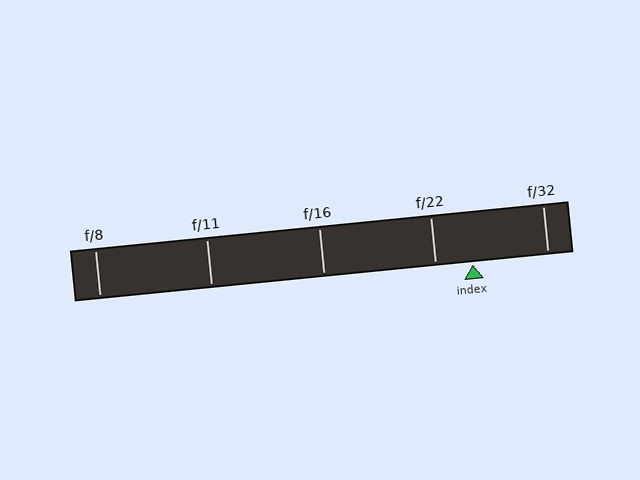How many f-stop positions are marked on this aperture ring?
There are 5 f-stop positions marked.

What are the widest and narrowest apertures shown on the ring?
The widest aperture shown is f/8 and the narrowest is f/32.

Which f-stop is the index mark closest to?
The index mark is closest to f/22.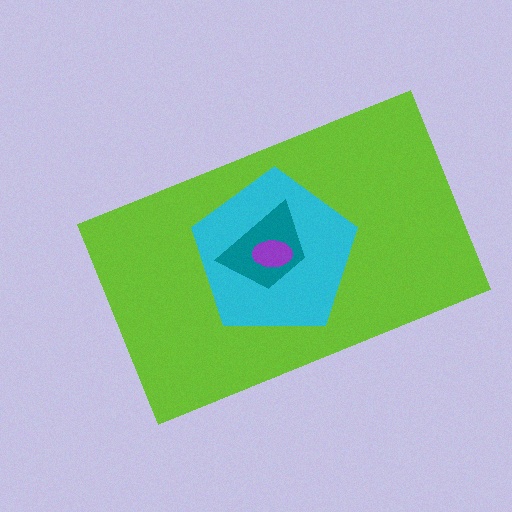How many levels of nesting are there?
4.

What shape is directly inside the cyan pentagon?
The teal trapezoid.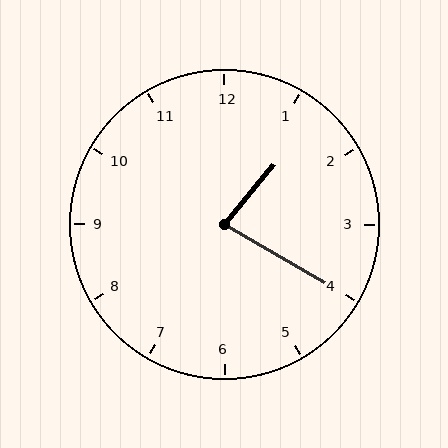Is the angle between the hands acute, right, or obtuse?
It is acute.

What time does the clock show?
1:20.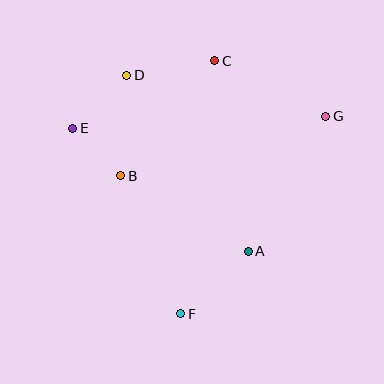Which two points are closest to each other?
Points B and E are closest to each other.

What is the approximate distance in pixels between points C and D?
The distance between C and D is approximately 89 pixels.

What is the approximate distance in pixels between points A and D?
The distance between A and D is approximately 214 pixels.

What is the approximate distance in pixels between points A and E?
The distance between A and E is approximately 214 pixels.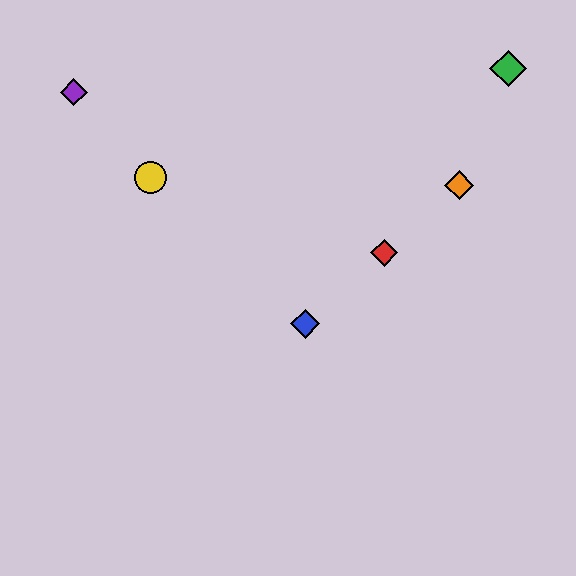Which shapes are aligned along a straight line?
The red diamond, the blue diamond, the orange diamond are aligned along a straight line.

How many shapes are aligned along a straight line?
3 shapes (the red diamond, the blue diamond, the orange diamond) are aligned along a straight line.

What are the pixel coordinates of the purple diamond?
The purple diamond is at (74, 92).